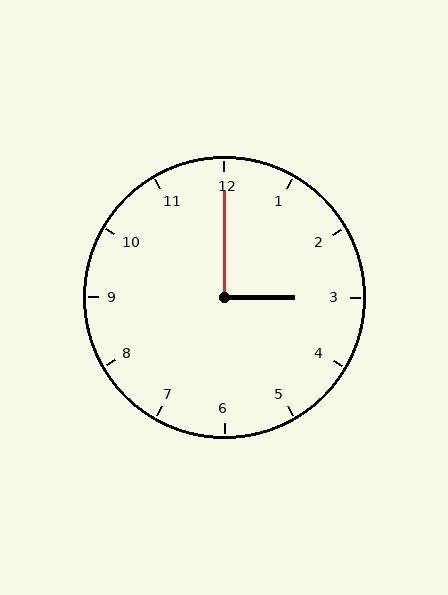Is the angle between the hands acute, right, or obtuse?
It is right.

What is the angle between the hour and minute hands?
Approximately 90 degrees.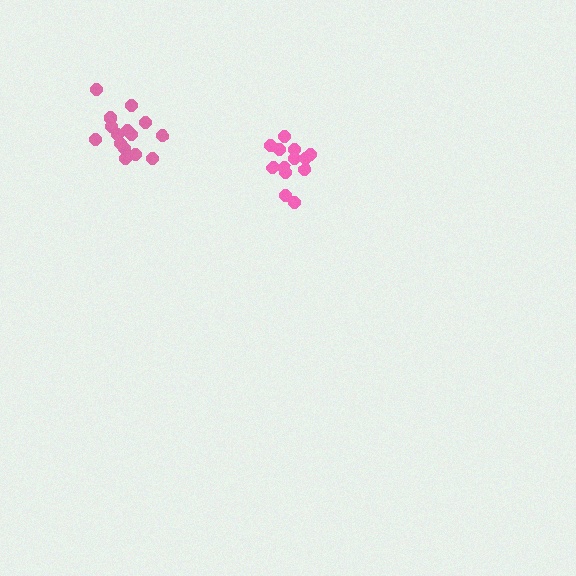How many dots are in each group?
Group 1: 13 dots, Group 2: 15 dots (28 total).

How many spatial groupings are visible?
There are 2 spatial groupings.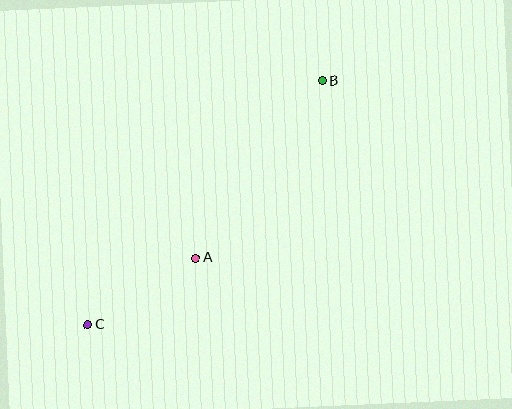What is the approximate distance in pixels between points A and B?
The distance between A and B is approximately 217 pixels.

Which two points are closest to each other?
Points A and C are closest to each other.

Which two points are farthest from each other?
Points B and C are farthest from each other.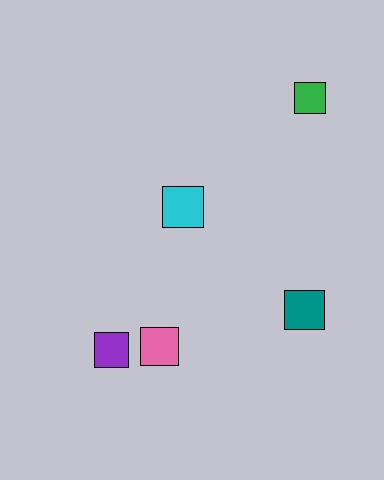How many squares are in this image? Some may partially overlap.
There are 5 squares.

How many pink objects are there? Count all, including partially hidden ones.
There is 1 pink object.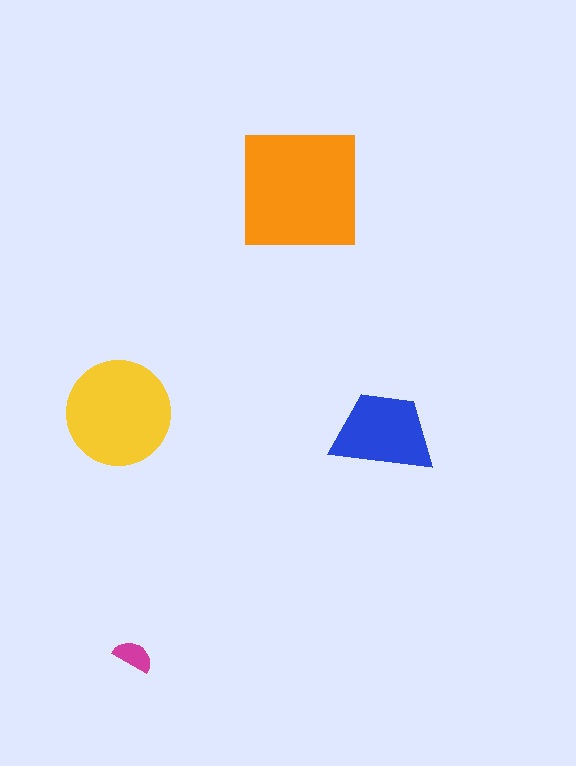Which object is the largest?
The orange square.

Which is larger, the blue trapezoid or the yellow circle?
The yellow circle.